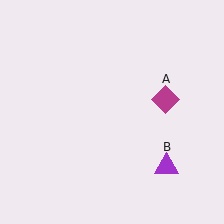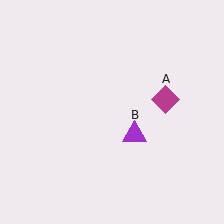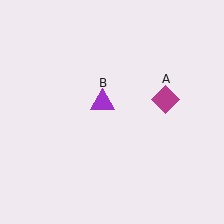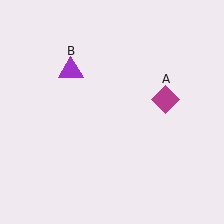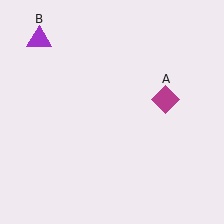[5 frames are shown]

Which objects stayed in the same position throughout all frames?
Magenta diamond (object A) remained stationary.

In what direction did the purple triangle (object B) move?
The purple triangle (object B) moved up and to the left.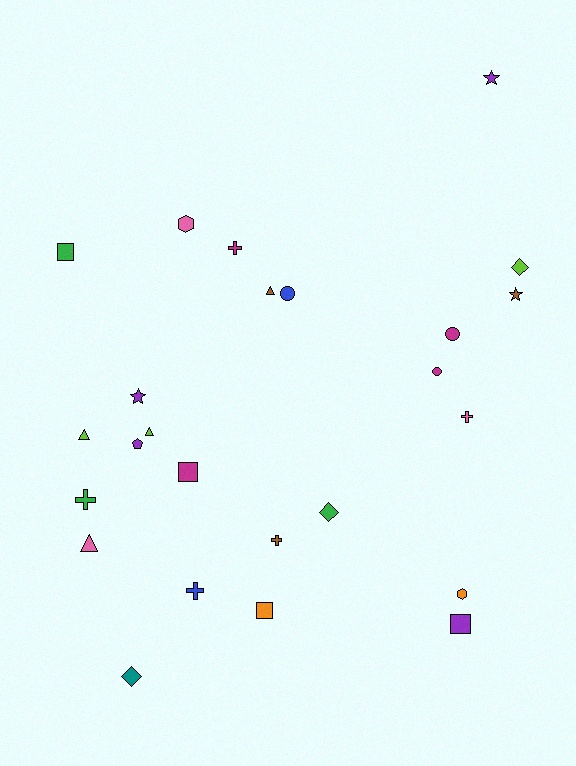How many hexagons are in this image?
There are 2 hexagons.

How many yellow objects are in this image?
There are no yellow objects.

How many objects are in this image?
There are 25 objects.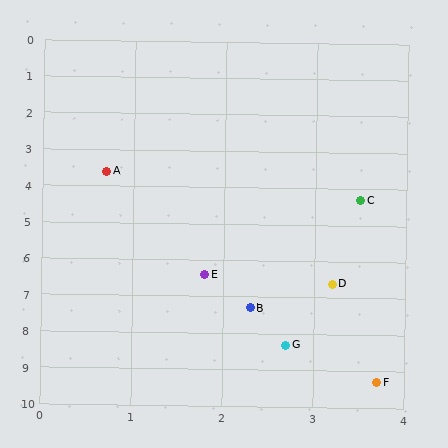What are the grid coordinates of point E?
Point E is at approximately (1.8, 6.4).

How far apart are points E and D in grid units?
Points E and D are about 1.4 grid units apart.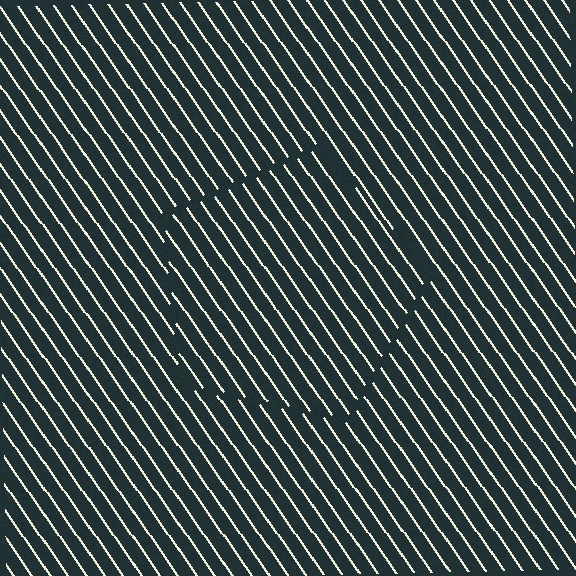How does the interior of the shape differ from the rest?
The interior of the shape contains the same grating, shifted by half a period — the contour is defined by the phase discontinuity where line-ends from the inner and outer gratings abut.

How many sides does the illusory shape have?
5 sides — the line-ends trace a pentagon.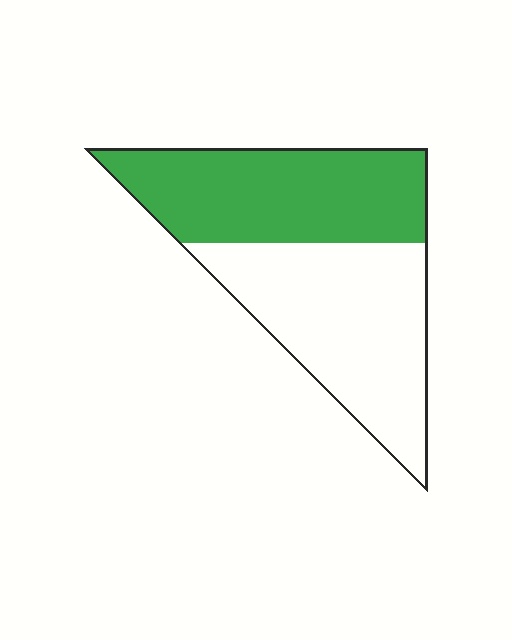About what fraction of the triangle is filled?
About one half (1/2).